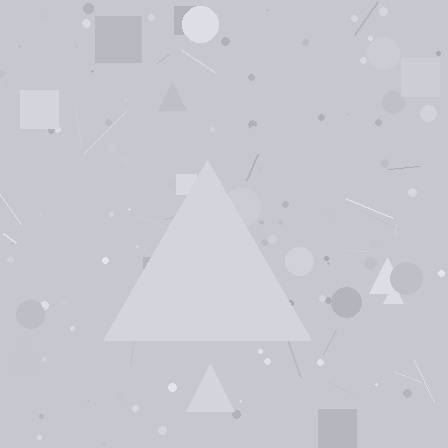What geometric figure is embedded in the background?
A triangle is embedded in the background.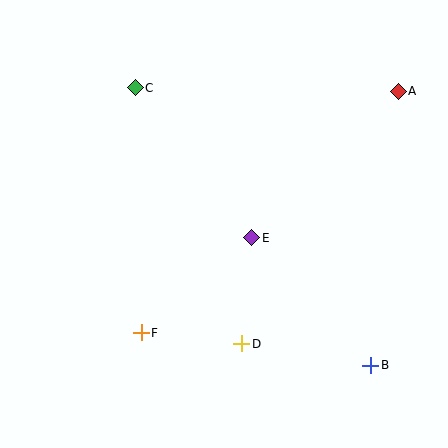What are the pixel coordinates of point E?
Point E is at (252, 238).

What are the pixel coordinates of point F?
Point F is at (141, 333).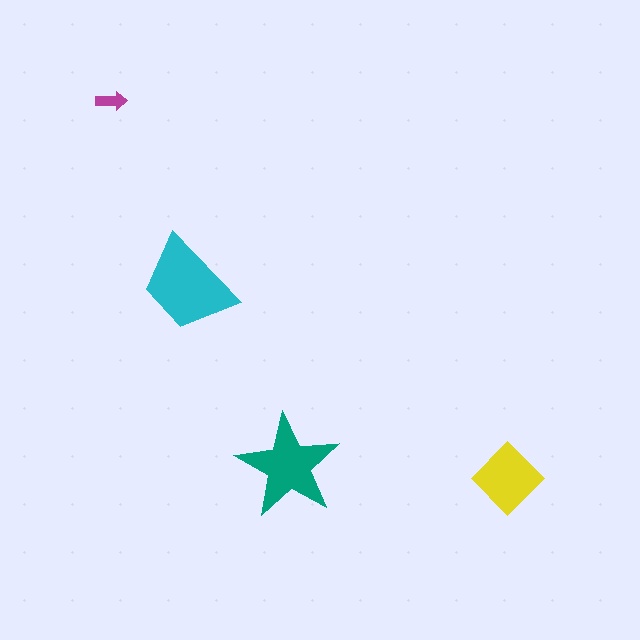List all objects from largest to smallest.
The cyan trapezoid, the teal star, the yellow diamond, the magenta arrow.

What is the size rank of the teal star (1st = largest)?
2nd.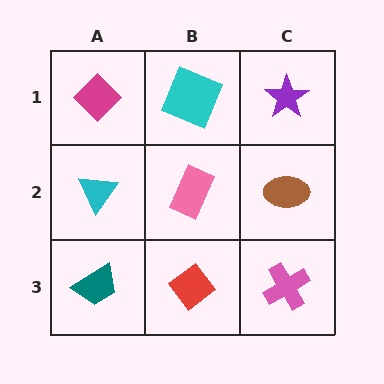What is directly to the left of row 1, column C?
A cyan square.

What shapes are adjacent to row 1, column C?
A brown ellipse (row 2, column C), a cyan square (row 1, column B).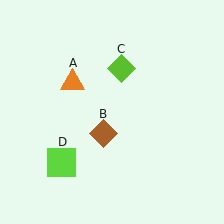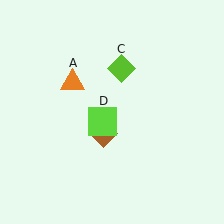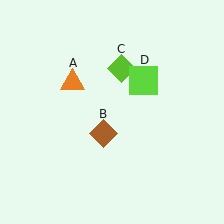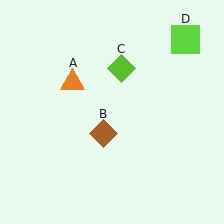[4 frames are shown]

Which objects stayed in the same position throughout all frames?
Orange triangle (object A) and brown diamond (object B) and lime diamond (object C) remained stationary.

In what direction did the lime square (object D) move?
The lime square (object D) moved up and to the right.